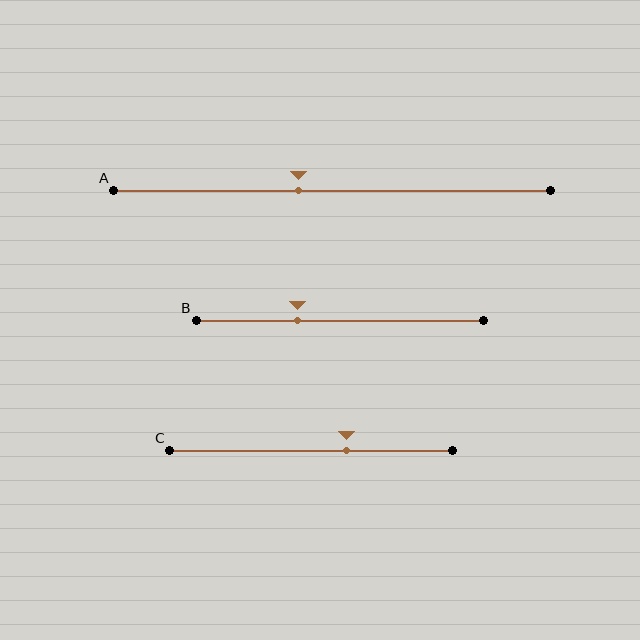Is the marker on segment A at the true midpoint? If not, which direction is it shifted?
No, the marker on segment A is shifted to the left by about 8% of the segment length.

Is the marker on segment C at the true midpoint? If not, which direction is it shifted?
No, the marker on segment C is shifted to the right by about 12% of the segment length.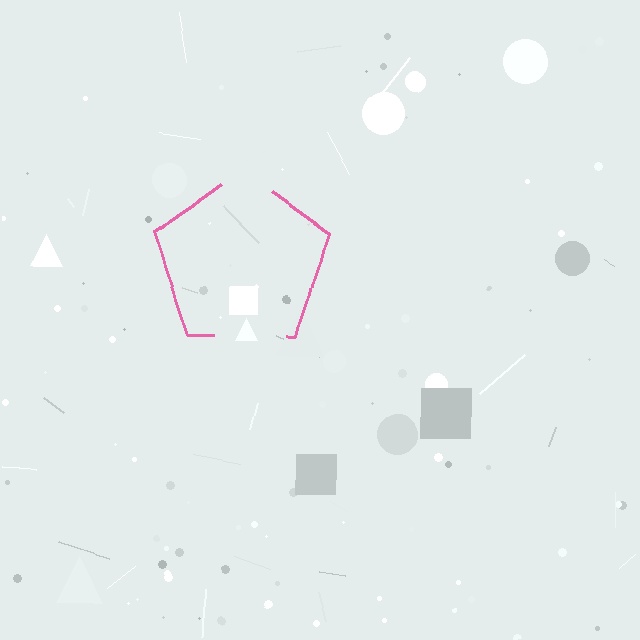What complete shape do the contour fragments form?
The contour fragments form a pentagon.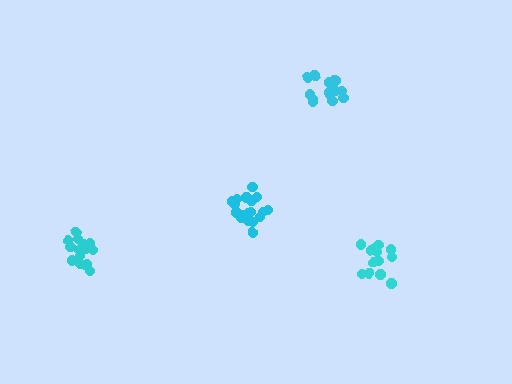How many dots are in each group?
Group 1: 17 dots, Group 2: 18 dots, Group 3: 14 dots, Group 4: 12 dots (61 total).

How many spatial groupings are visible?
There are 4 spatial groupings.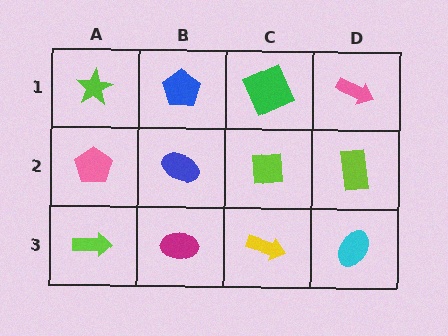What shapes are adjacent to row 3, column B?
A blue ellipse (row 2, column B), a lime arrow (row 3, column A), a yellow arrow (row 3, column C).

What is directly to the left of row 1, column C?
A blue pentagon.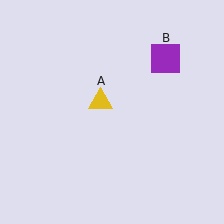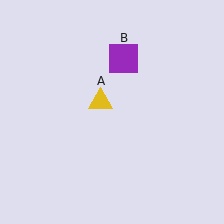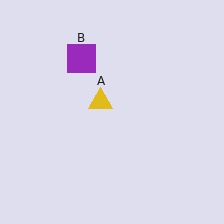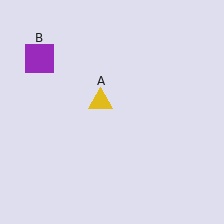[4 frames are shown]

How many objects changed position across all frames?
1 object changed position: purple square (object B).